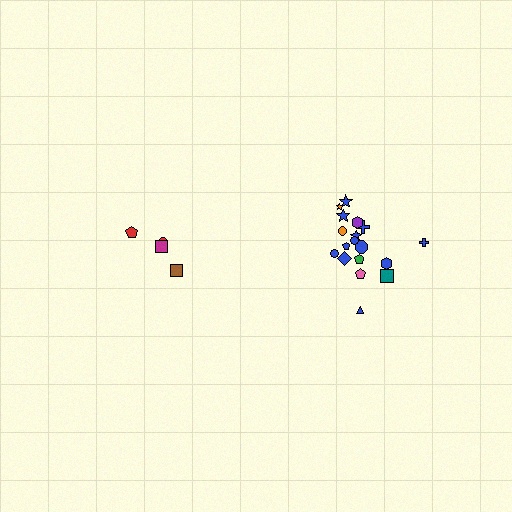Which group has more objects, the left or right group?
The right group.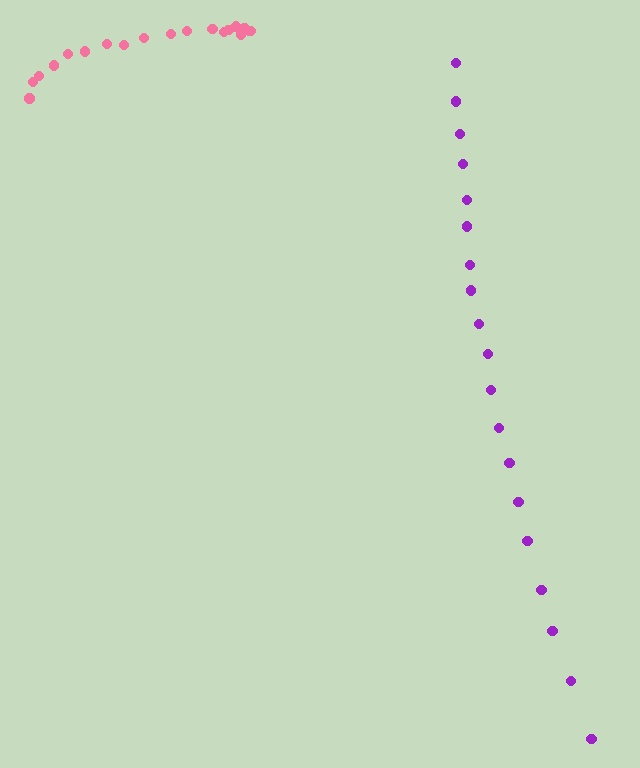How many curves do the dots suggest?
There are 2 distinct paths.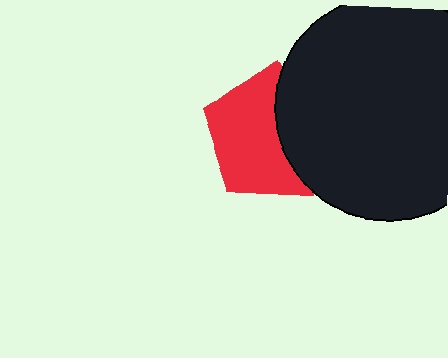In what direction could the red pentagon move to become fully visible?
The red pentagon could move left. That would shift it out from behind the black circle entirely.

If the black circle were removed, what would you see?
You would see the complete red pentagon.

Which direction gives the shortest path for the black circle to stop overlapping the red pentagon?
Moving right gives the shortest separation.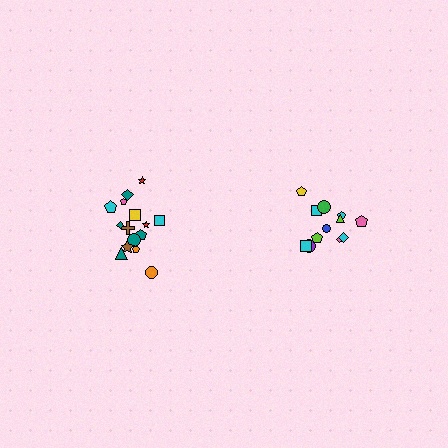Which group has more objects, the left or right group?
The left group.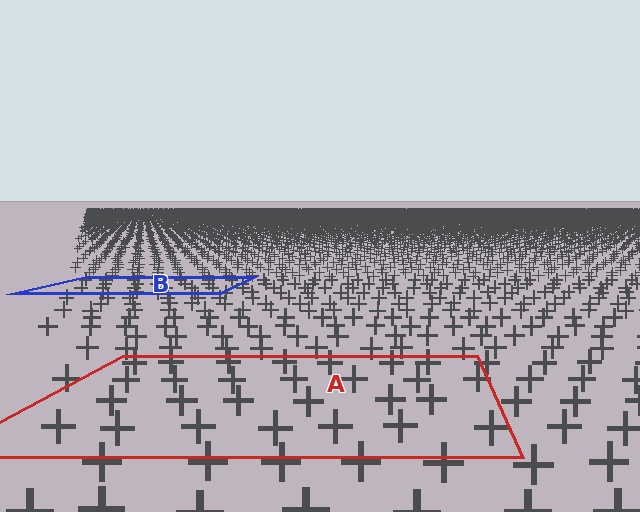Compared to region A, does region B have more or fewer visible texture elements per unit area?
Region B has more texture elements per unit area — they are packed more densely because it is farther away.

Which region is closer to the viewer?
Region A is closer. The texture elements there are larger and more spread out.